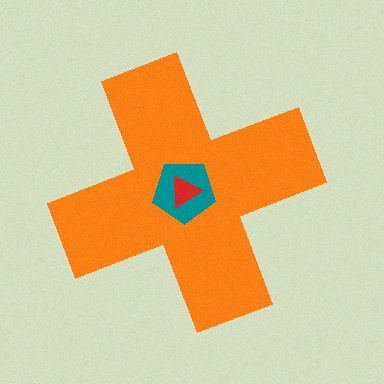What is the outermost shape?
The orange cross.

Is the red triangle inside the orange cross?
Yes.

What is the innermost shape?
The red triangle.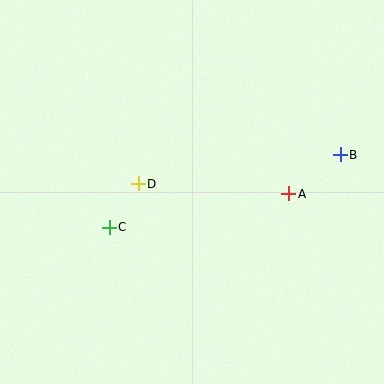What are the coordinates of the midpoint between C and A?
The midpoint between C and A is at (199, 210).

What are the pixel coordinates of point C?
Point C is at (109, 227).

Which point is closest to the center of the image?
Point D at (138, 184) is closest to the center.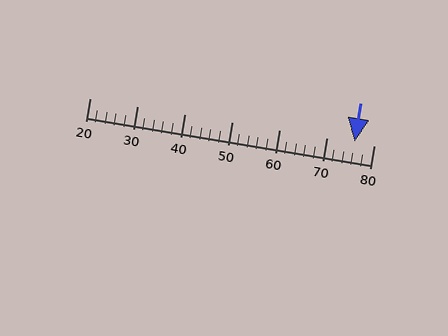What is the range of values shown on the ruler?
The ruler shows values from 20 to 80.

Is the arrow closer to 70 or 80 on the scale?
The arrow is closer to 80.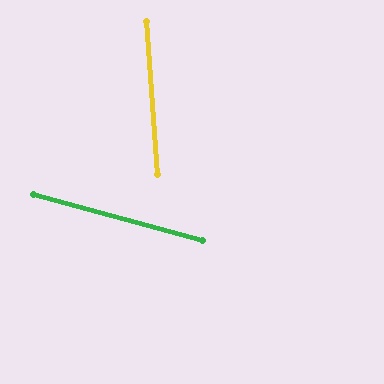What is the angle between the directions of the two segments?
Approximately 71 degrees.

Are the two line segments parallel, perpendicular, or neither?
Neither parallel nor perpendicular — they differ by about 71°.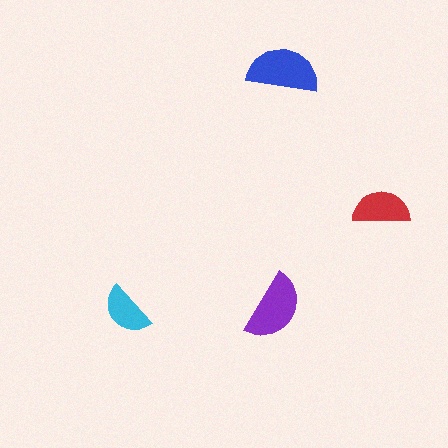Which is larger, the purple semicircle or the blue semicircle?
The blue one.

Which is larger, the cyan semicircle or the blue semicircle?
The blue one.